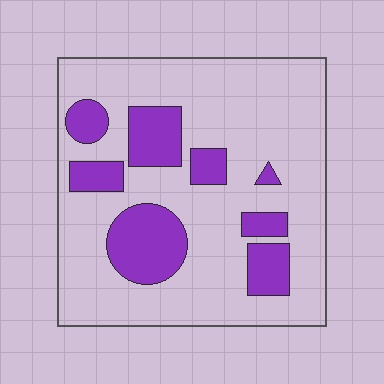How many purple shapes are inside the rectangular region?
8.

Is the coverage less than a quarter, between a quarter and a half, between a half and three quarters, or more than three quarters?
Less than a quarter.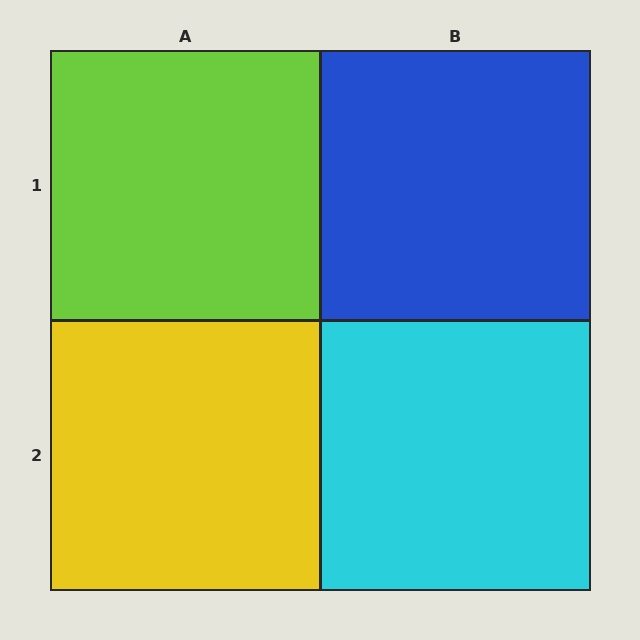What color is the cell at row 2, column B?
Cyan.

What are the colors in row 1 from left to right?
Lime, blue.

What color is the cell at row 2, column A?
Yellow.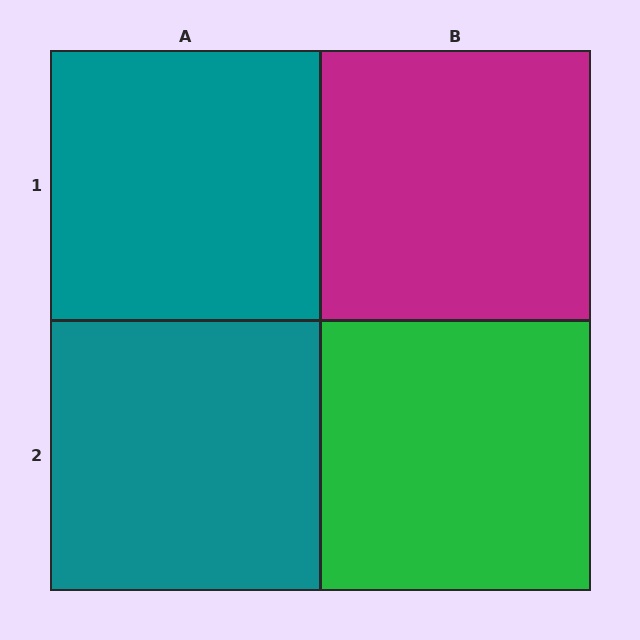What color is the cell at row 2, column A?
Teal.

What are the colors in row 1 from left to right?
Teal, magenta.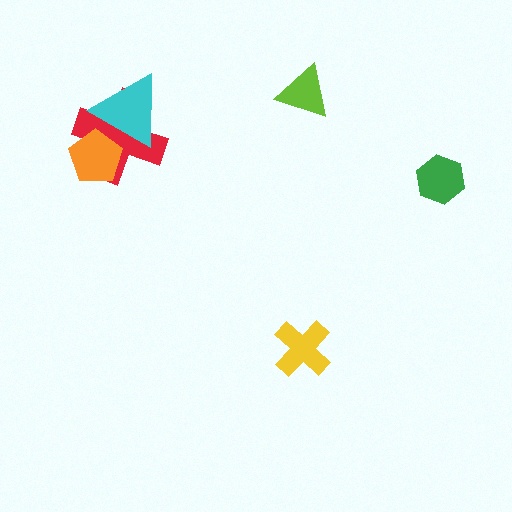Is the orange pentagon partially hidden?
Yes, it is partially covered by another shape.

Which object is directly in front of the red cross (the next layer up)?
The orange pentagon is directly in front of the red cross.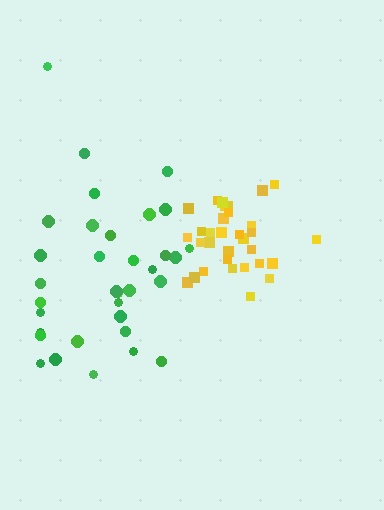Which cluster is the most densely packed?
Yellow.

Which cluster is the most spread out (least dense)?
Green.